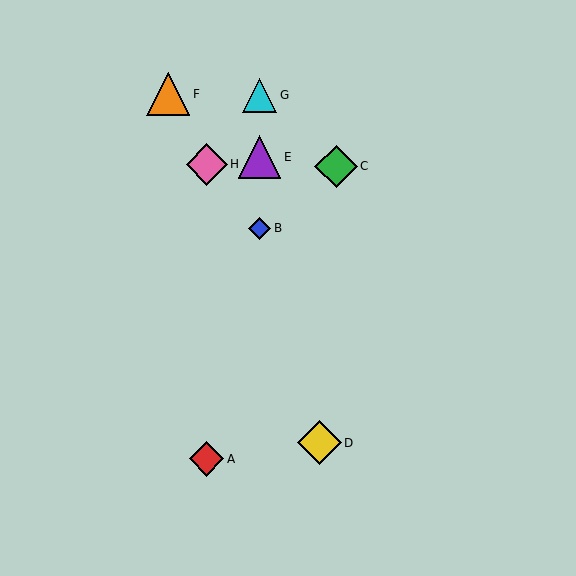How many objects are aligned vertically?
3 objects (B, E, G) are aligned vertically.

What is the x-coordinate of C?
Object C is at x≈336.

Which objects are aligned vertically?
Objects B, E, G are aligned vertically.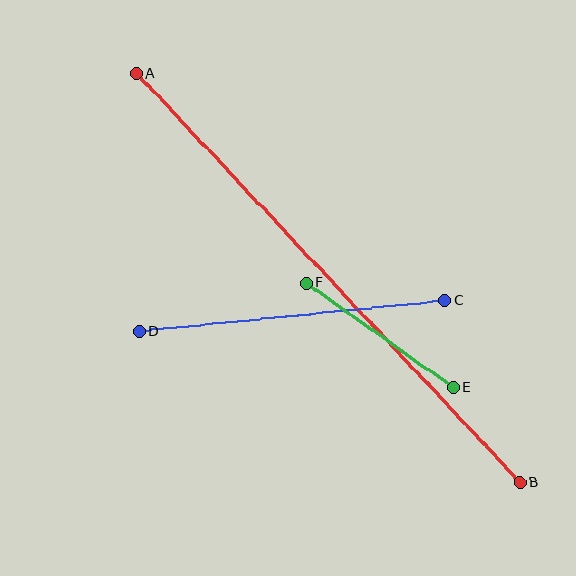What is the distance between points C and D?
The distance is approximately 308 pixels.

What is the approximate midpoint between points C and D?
The midpoint is at approximately (292, 316) pixels.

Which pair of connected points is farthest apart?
Points A and B are farthest apart.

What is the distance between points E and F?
The distance is approximately 180 pixels.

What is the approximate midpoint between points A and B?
The midpoint is at approximately (328, 278) pixels.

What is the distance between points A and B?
The distance is approximately 560 pixels.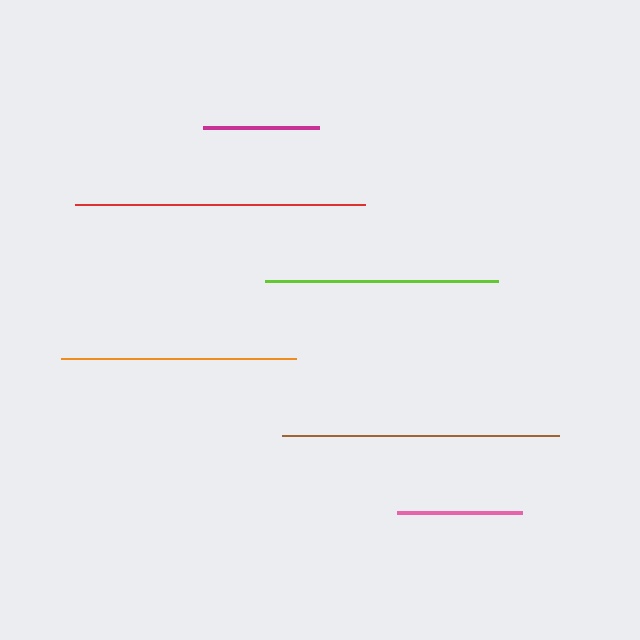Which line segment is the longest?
The red line is the longest at approximately 291 pixels.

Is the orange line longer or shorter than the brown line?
The brown line is longer than the orange line.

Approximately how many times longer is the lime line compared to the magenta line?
The lime line is approximately 2.0 times the length of the magenta line.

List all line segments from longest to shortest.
From longest to shortest: red, brown, orange, lime, pink, magenta.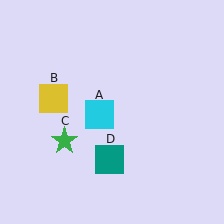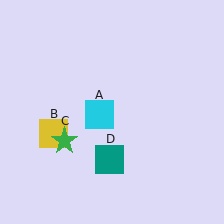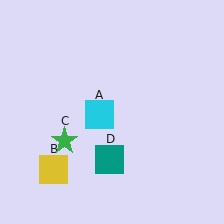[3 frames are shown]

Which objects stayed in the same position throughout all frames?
Cyan square (object A) and green star (object C) and teal square (object D) remained stationary.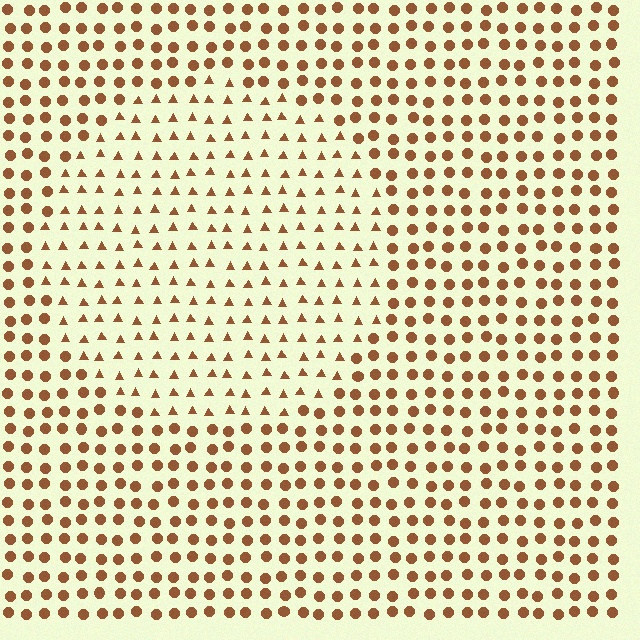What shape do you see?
I see a circle.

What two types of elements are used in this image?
The image uses triangles inside the circle region and circles outside it.